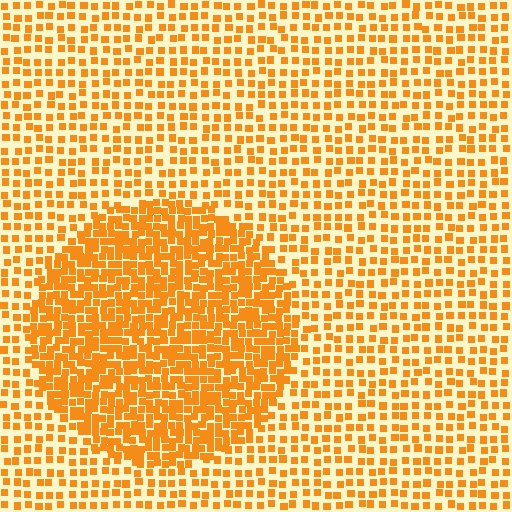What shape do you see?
I see a circle.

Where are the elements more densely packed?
The elements are more densely packed inside the circle boundary.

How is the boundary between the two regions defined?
The boundary is defined by a change in element density (approximately 2.1x ratio). All elements are the same color, size, and shape.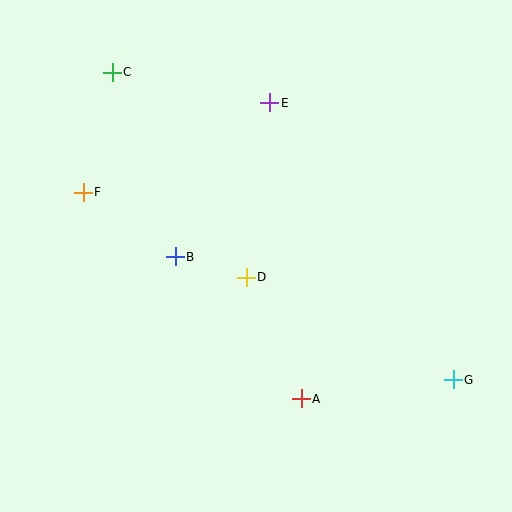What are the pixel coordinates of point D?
Point D is at (246, 277).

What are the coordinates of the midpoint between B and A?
The midpoint between B and A is at (238, 328).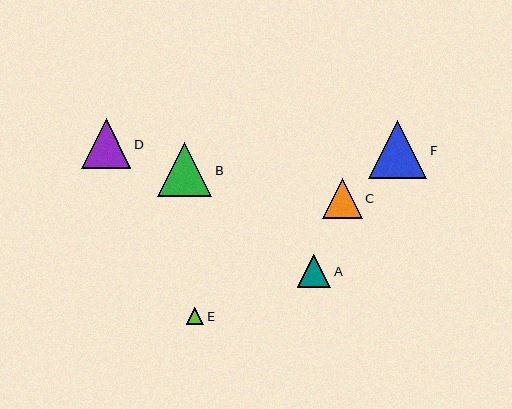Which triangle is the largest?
Triangle F is the largest with a size of approximately 58 pixels.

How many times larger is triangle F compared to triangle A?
Triangle F is approximately 1.8 times the size of triangle A.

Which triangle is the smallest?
Triangle E is the smallest with a size of approximately 17 pixels.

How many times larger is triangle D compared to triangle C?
Triangle D is approximately 1.2 times the size of triangle C.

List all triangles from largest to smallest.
From largest to smallest: F, B, D, C, A, E.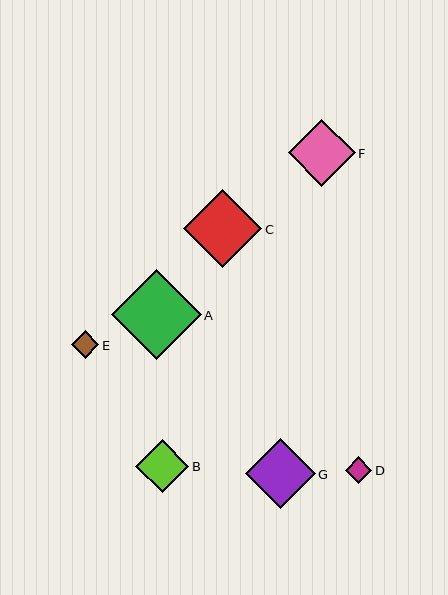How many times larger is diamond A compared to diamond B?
Diamond A is approximately 1.7 times the size of diamond B.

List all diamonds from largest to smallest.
From largest to smallest: A, C, G, F, B, E, D.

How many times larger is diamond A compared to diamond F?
Diamond A is approximately 1.3 times the size of diamond F.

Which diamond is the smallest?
Diamond D is the smallest with a size of approximately 26 pixels.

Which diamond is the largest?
Diamond A is the largest with a size of approximately 90 pixels.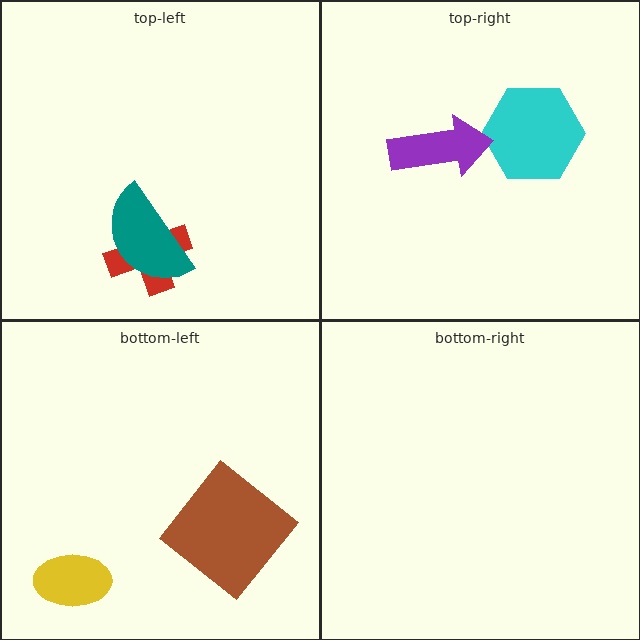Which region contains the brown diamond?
The bottom-left region.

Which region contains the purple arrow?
The top-right region.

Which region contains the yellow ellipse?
The bottom-left region.